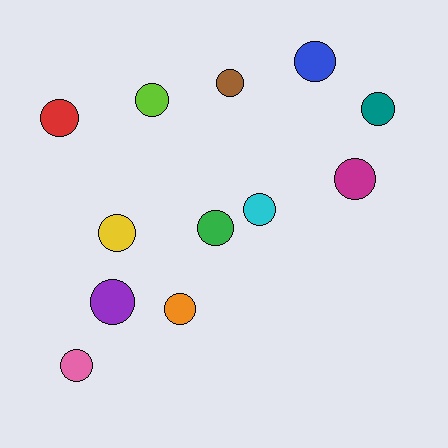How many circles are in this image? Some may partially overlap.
There are 12 circles.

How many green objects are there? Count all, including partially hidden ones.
There is 1 green object.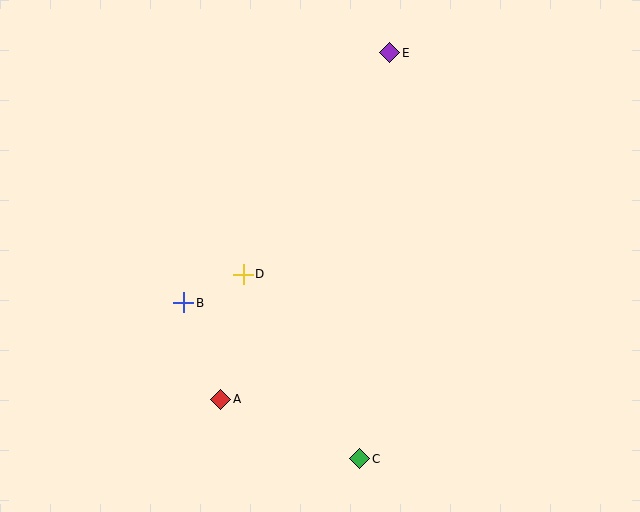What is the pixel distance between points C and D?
The distance between C and D is 218 pixels.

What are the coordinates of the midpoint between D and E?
The midpoint between D and E is at (316, 164).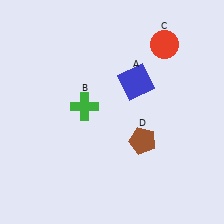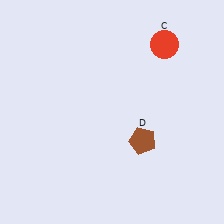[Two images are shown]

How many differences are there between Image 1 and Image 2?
There are 2 differences between the two images.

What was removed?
The green cross (B), the blue square (A) were removed in Image 2.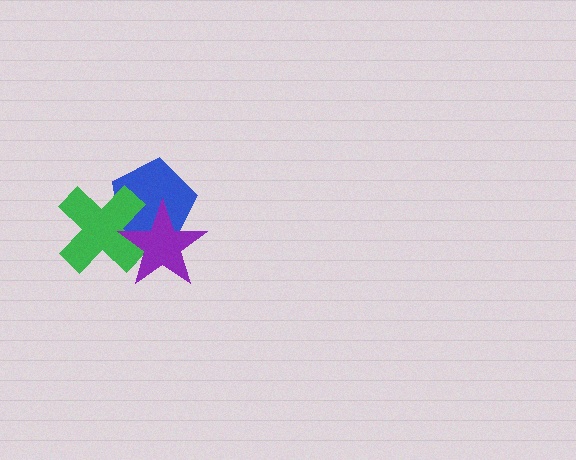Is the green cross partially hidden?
Yes, it is partially covered by another shape.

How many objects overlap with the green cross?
2 objects overlap with the green cross.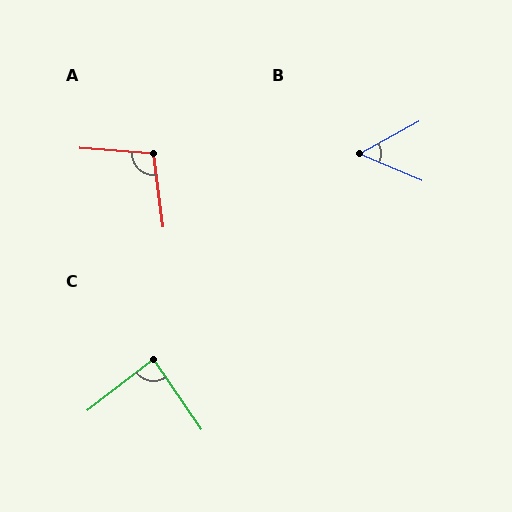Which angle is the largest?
A, at approximately 102 degrees.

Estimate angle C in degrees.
Approximately 87 degrees.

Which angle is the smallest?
B, at approximately 51 degrees.